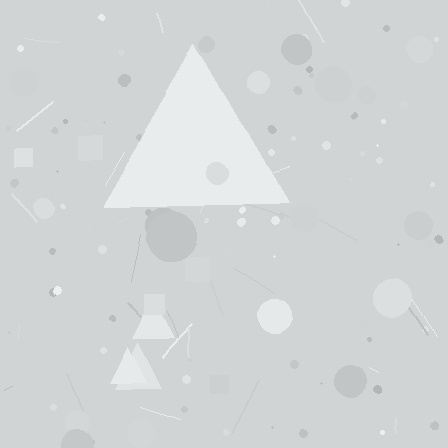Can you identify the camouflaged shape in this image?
The camouflaged shape is a triangle.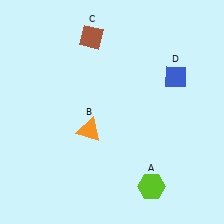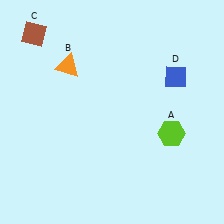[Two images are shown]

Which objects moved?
The objects that moved are: the lime hexagon (A), the orange triangle (B), the brown diamond (C).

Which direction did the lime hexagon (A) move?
The lime hexagon (A) moved up.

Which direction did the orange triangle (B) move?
The orange triangle (B) moved up.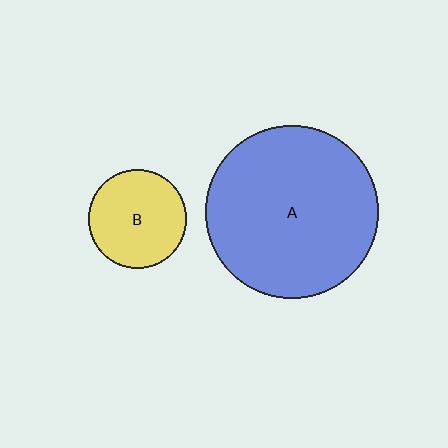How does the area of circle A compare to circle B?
Approximately 3.1 times.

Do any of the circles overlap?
No, none of the circles overlap.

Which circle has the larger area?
Circle A (blue).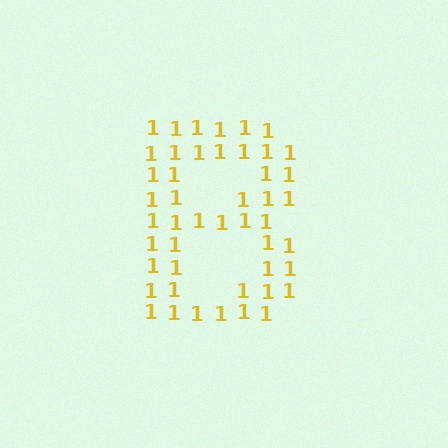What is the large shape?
The large shape is the letter B.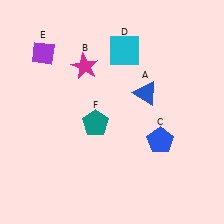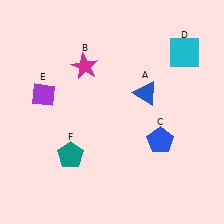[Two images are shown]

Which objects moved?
The objects that moved are: the cyan square (D), the purple diamond (E), the teal pentagon (F).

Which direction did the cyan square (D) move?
The cyan square (D) moved right.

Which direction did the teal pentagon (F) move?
The teal pentagon (F) moved down.